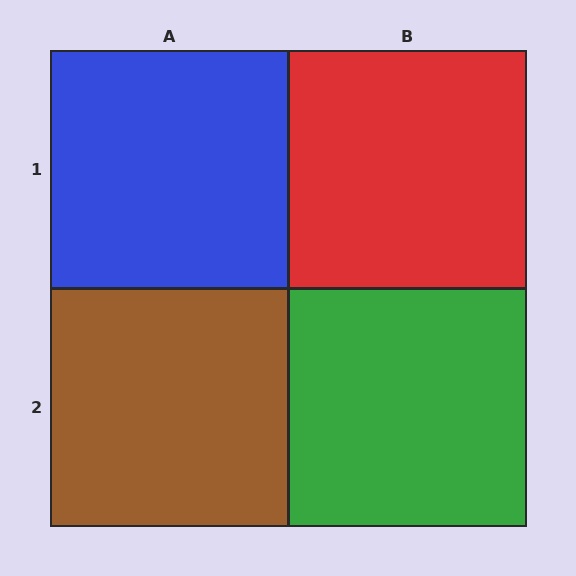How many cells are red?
1 cell is red.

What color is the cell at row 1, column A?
Blue.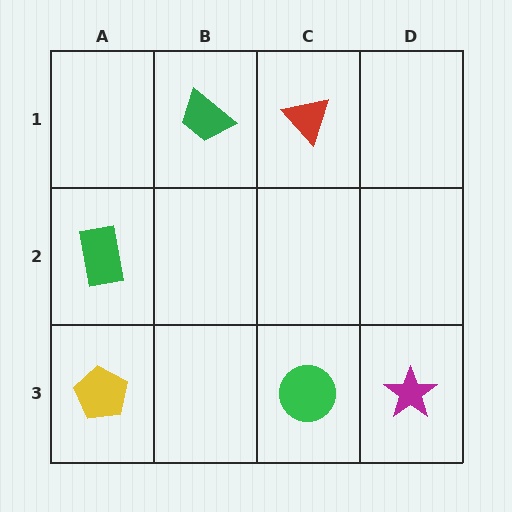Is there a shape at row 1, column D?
No, that cell is empty.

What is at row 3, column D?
A magenta star.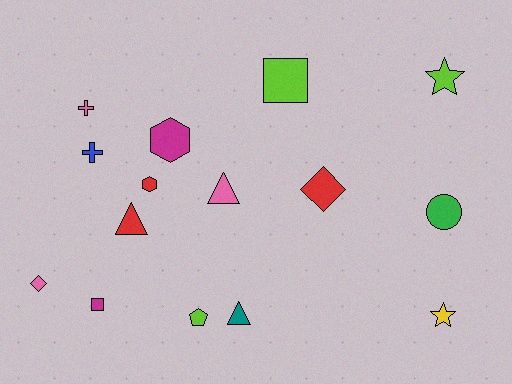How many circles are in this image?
There is 1 circle.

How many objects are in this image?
There are 15 objects.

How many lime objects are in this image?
There are 3 lime objects.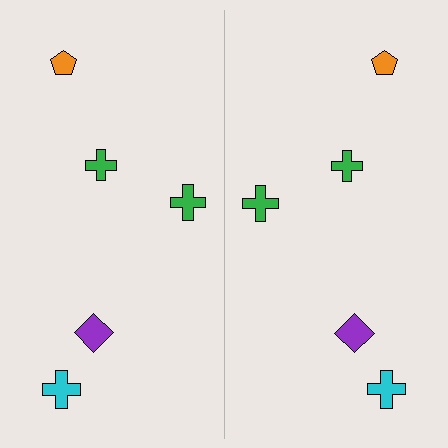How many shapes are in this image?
There are 10 shapes in this image.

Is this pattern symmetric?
Yes, this pattern has bilateral (reflection) symmetry.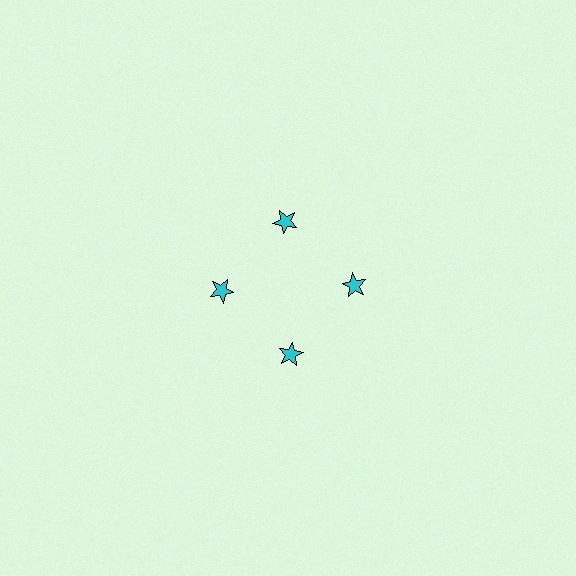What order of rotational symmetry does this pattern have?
This pattern has 4-fold rotational symmetry.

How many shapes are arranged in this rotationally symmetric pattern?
There are 4 shapes, arranged in 4 groups of 1.